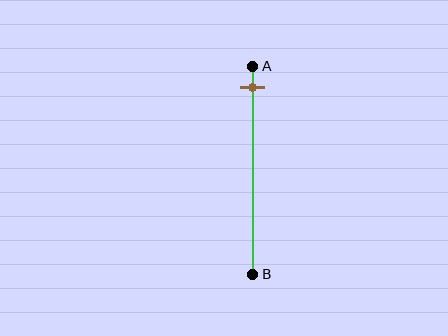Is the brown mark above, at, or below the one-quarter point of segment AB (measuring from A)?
The brown mark is above the one-quarter point of segment AB.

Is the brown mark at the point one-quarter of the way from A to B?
No, the mark is at about 10% from A, not at the 25% one-quarter point.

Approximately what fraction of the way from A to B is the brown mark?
The brown mark is approximately 10% of the way from A to B.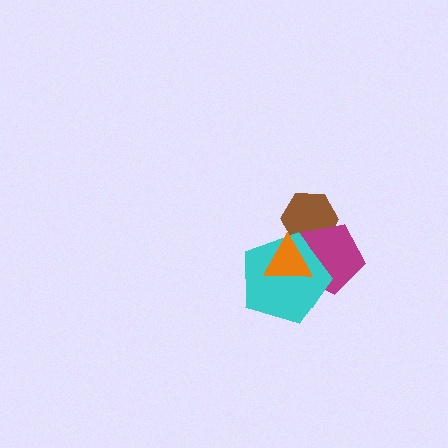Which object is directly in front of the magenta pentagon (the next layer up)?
The cyan pentagon is directly in front of the magenta pentagon.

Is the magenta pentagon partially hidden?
Yes, it is partially covered by another shape.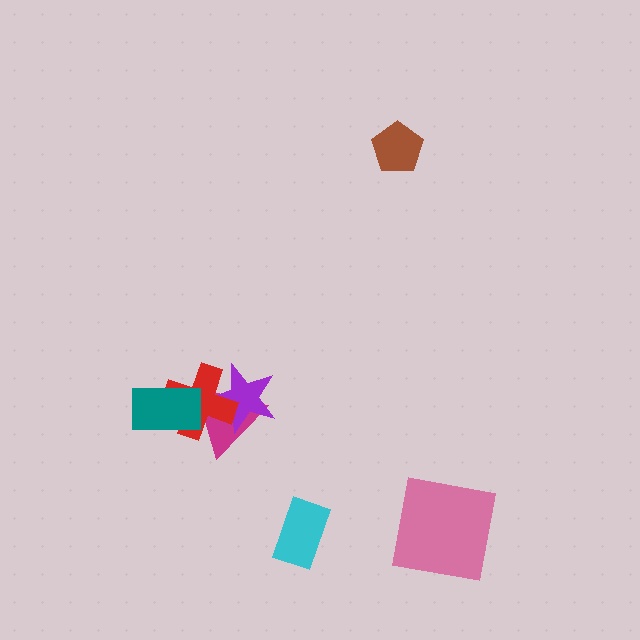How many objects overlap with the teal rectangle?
2 objects overlap with the teal rectangle.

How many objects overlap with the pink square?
0 objects overlap with the pink square.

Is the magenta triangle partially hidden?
Yes, it is partially covered by another shape.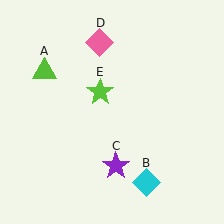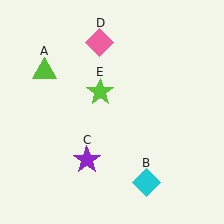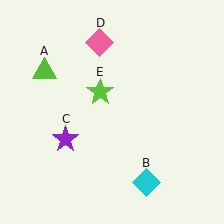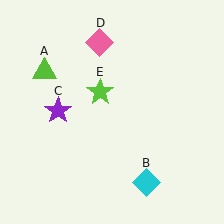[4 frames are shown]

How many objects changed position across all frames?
1 object changed position: purple star (object C).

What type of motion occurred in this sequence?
The purple star (object C) rotated clockwise around the center of the scene.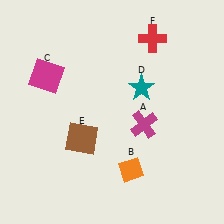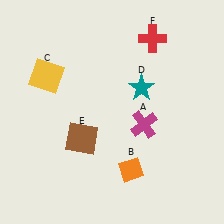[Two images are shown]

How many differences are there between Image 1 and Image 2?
There is 1 difference between the two images.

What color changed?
The square (C) changed from magenta in Image 1 to yellow in Image 2.